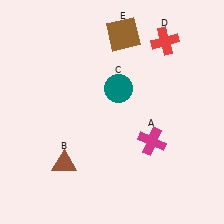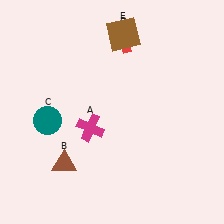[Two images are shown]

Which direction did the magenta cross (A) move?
The magenta cross (A) moved left.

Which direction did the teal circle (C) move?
The teal circle (C) moved left.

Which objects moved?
The objects that moved are: the magenta cross (A), the teal circle (C), the red cross (D).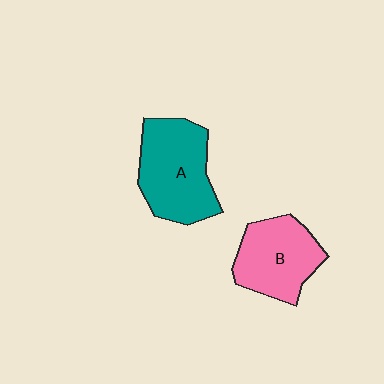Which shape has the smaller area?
Shape B (pink).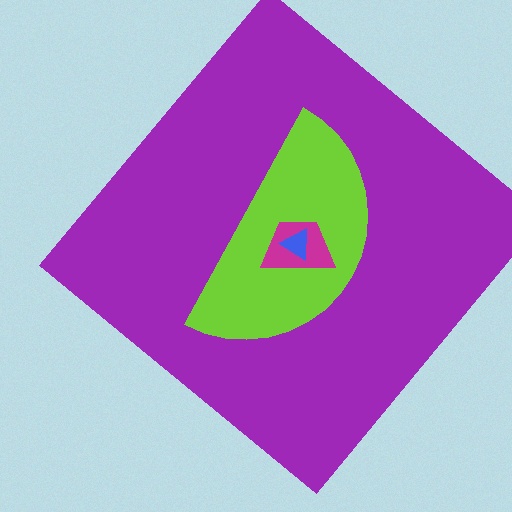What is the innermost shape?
The blue triangle.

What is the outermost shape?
The purple diamond.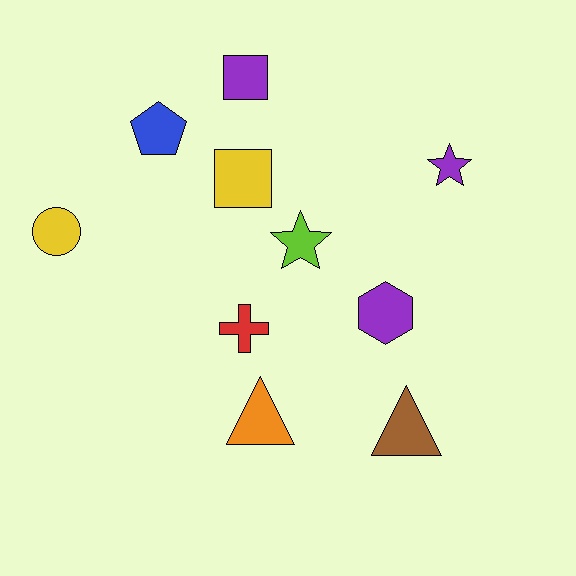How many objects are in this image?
There are 10 objects.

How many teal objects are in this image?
There are no teal objects.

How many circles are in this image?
There is 1 circle.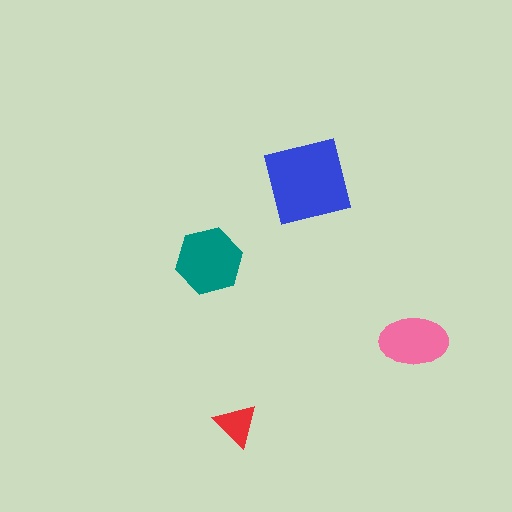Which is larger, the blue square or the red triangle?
The blue square.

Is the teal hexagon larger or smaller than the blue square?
Smaller.